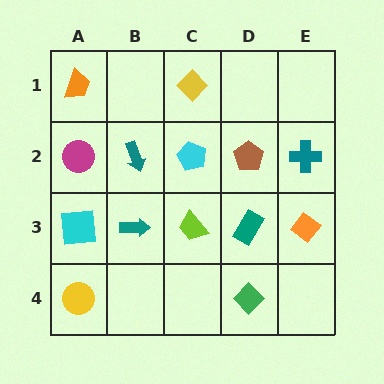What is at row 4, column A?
A yellow circle.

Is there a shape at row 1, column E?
No, that cell is empty.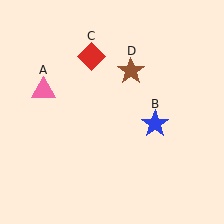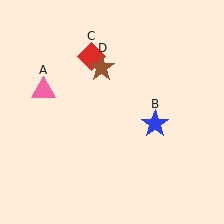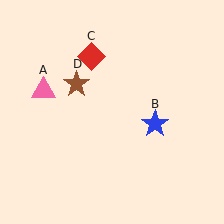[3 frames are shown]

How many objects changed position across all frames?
1 object changed position: brown star (object D).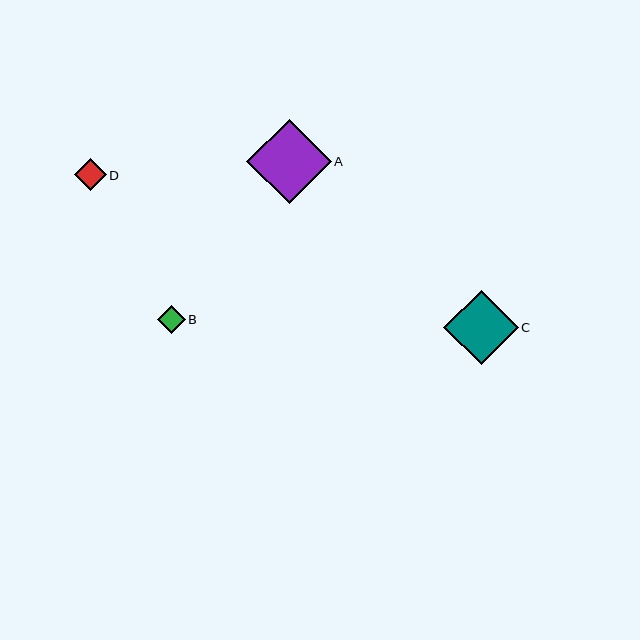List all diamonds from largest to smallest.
From largest to smallest: A, C, D, B.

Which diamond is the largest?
Diamond A is the largest with a size of approximately 84 pixels.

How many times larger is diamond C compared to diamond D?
Diamond C is approximately 2.4 times the size of diamond D.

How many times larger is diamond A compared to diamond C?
Diamond A is approximately 1.1 times the size of diamond C.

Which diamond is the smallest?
Diamond B is the smallest with a size of approximately 28 pixels.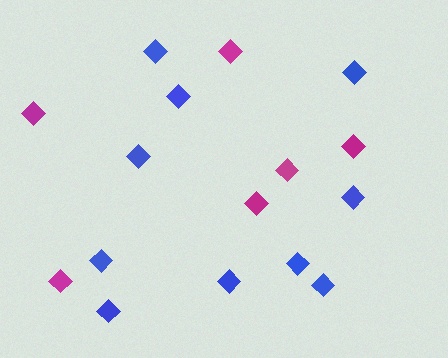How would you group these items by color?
There are 2 groups: one group of blue diamonds (10) and one group of magenta diamonds (6).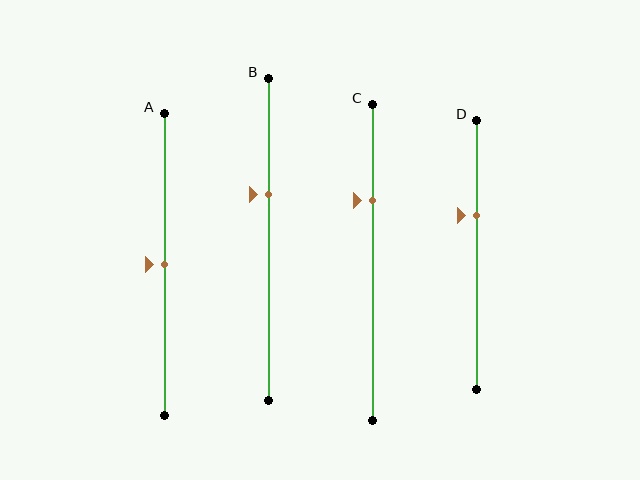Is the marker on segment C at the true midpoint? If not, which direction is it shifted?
No, the marker on segment C is shifted upward by about 20% of the segment length.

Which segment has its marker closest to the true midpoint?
Segment A has its marker closest to the true midpoint.